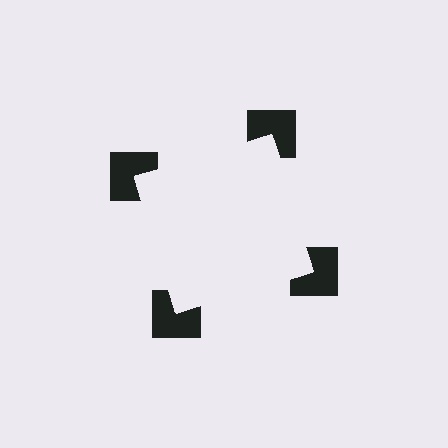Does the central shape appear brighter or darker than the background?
It typically appears slightly brighter than the background, even though no actual brightness change is drawn.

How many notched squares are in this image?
There are 4 — one at each vertex of the illusory square.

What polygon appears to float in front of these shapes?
An illusory square — its edges are inferred from the aligned wedge cuts in the notched squares, not physically drawn.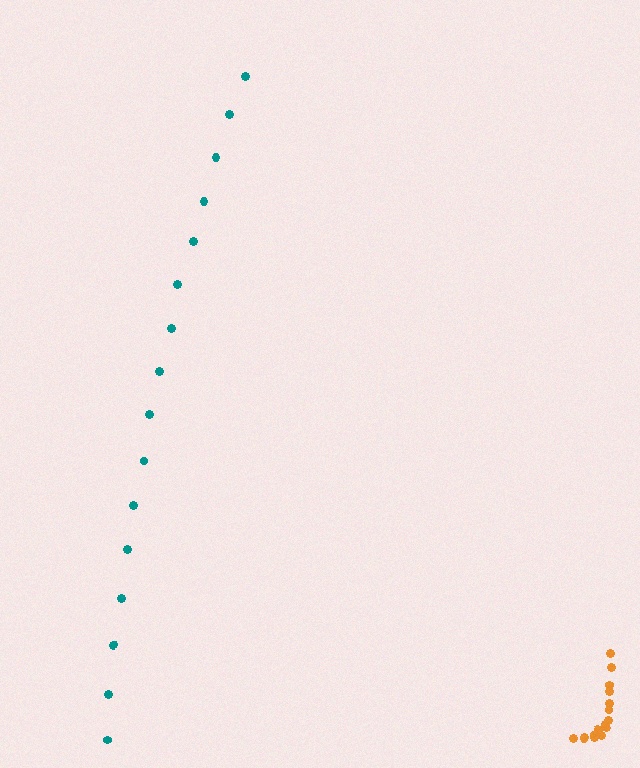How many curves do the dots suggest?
There are 2 distinct paths.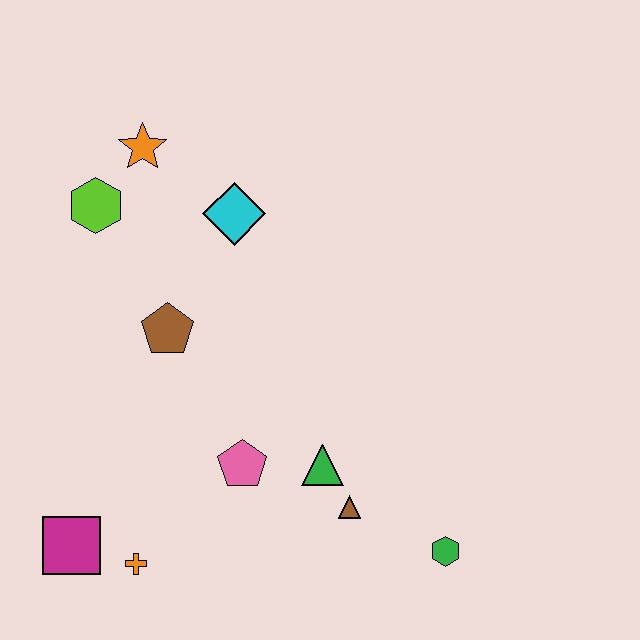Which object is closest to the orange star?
The lime hexagon is closest to the orange star.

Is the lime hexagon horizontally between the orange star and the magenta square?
Yes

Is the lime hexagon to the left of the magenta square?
No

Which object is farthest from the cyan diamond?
The green hexagon is farthest from the cyan diamond.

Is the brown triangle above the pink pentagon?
No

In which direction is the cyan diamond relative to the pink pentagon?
The cyan diamond is above the pink pentagon.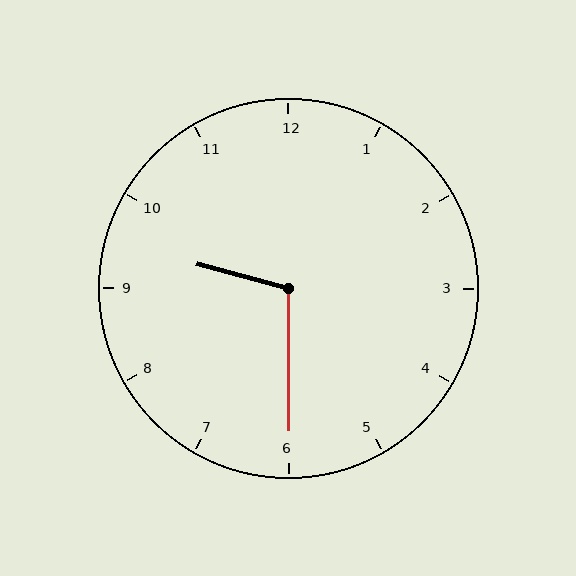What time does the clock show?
9:30.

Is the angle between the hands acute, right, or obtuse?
It is obtuse.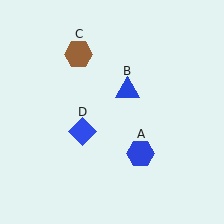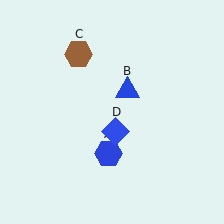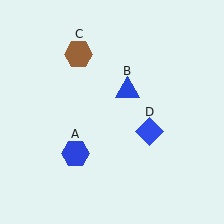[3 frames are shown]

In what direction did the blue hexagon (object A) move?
The blue hexagon (object A) moved left.